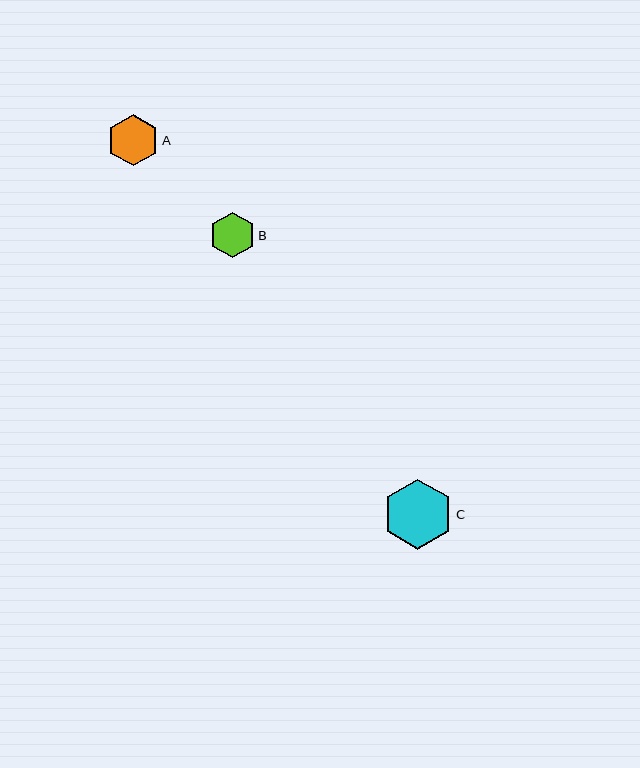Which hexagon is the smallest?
Hexagon B is the smallest with a size of approximately 46 pixels.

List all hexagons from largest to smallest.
From largest to smallest: C, A, B.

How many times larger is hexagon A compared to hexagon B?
Hexagon A is approximately 1.1 times the size of hexagon B.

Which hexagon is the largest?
Hexagon C is the largest with a size of approximately 70 pixels.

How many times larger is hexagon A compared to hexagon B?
Hexagon A is approximately 1.1 times the size of hexagon B.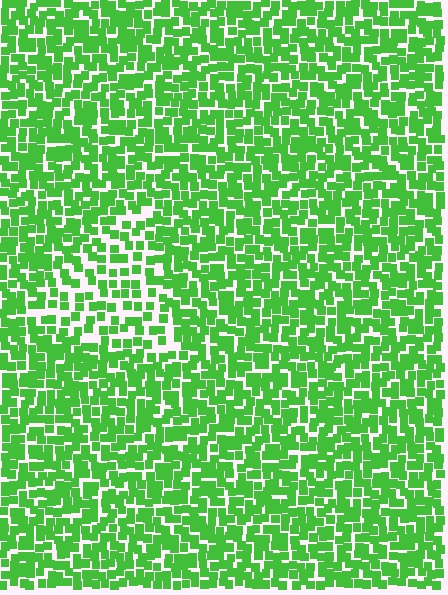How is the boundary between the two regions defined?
The boundary is defined by a change in element density (approximately 1.8x ratio). All elements are the same color, size, and shape.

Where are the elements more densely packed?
The elements are more densely packed outside the triangle boundary.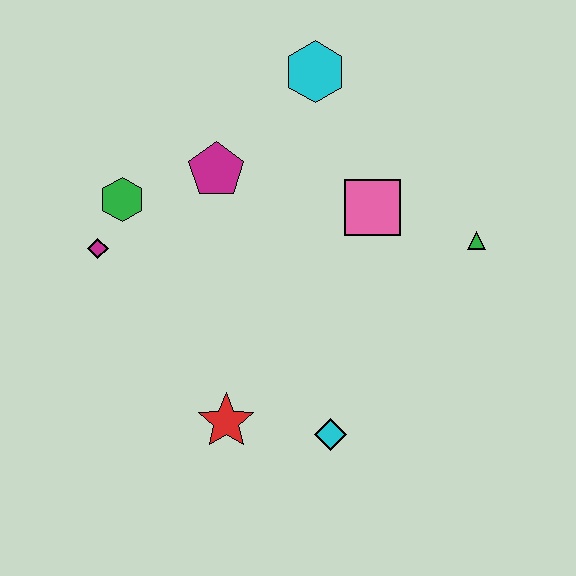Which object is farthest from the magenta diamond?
The green triangle is farthest from the magenta diamond.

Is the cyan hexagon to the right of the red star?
Yes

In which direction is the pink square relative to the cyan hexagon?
The pink square is below the cyan hexagon.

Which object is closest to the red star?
The cyan diamond is closest to the red star.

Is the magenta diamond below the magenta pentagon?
Yes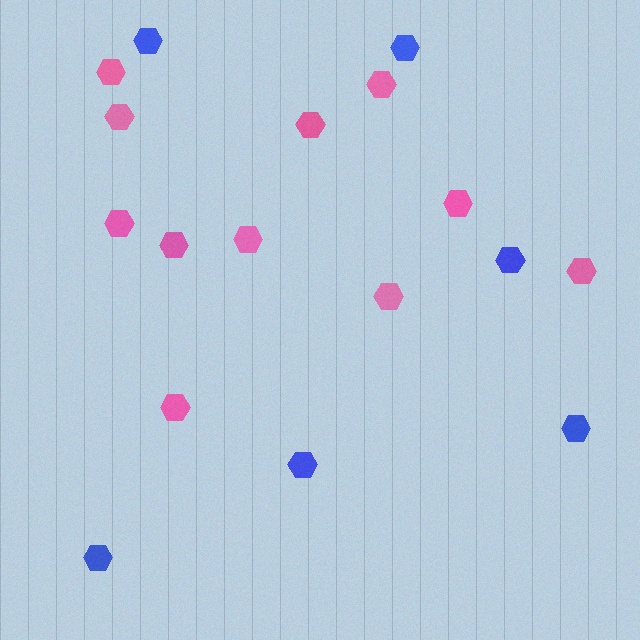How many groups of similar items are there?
There are 2 groups: one group of blue hexagons (6) and one group of pink hexagons (11).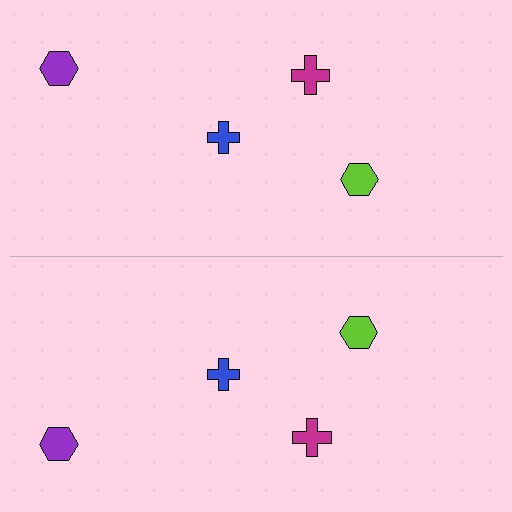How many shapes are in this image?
There are 8 shapes in this image.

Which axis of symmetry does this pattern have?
The pattern has a horizontal axis of symmetry running through the center of the image.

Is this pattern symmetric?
Yes, this pattern has bilateral (reflection) symmetry.